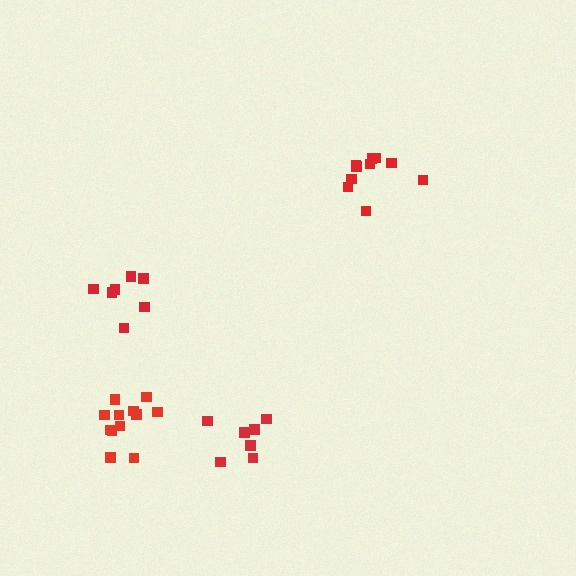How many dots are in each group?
Group 1: 12 dots, Group 2: 7 dots, Group 3: 10 dots, Group 4: 7 dots (36 total).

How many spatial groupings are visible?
There are 4 spatial groupings.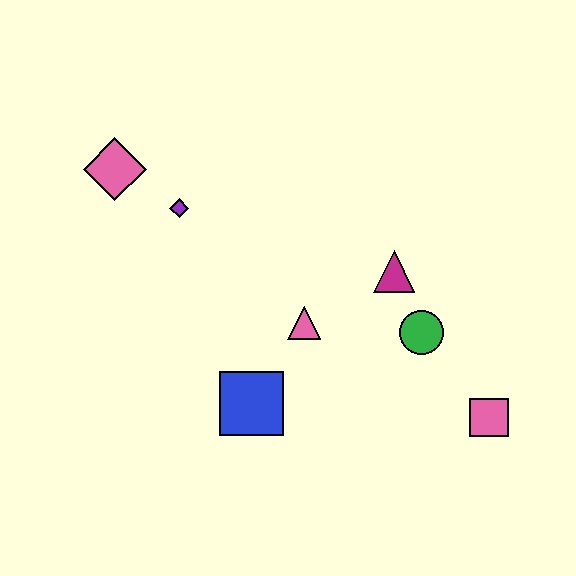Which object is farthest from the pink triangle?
The pink diamond is farthest from the pink triangle.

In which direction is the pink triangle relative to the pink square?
The pink triangle is to the left of the pink square.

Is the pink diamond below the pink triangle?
No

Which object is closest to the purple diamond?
The pink diamond is closest to the purple diamond.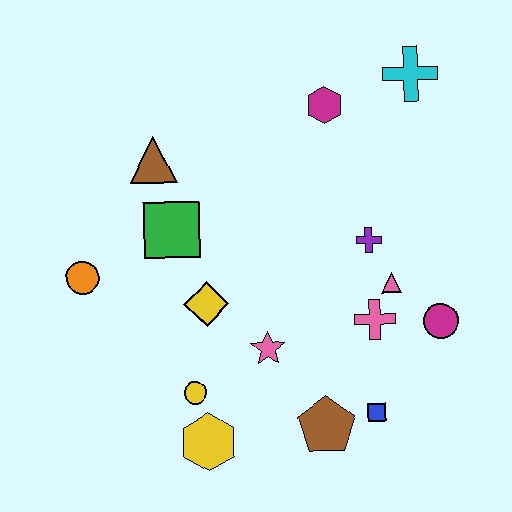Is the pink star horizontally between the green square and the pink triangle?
Yes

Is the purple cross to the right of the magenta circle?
No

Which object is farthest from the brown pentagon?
The cyan cross is farthest from the brown pentagon.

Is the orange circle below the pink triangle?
No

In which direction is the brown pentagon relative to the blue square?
The brown pentagon is to the left of the blue square.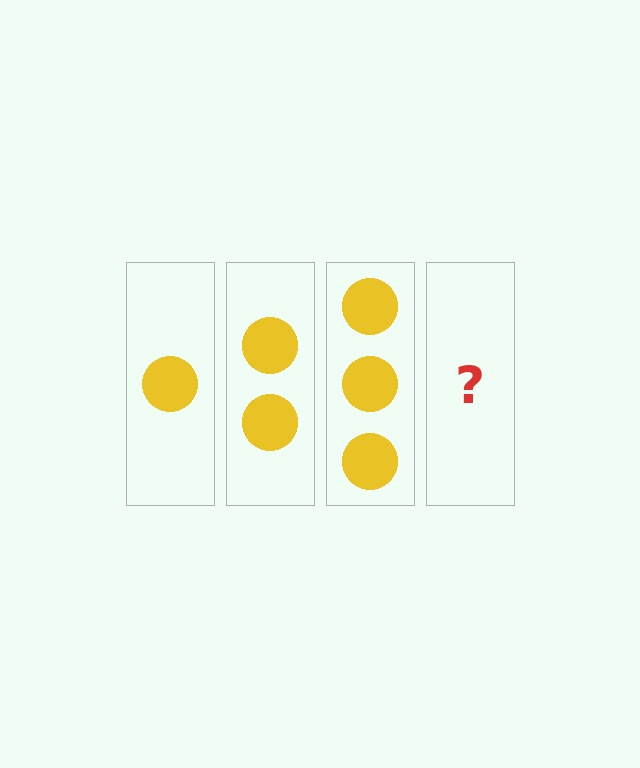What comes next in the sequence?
The next element should be 4 circles.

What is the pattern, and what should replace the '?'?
The pattern is that each step adds one more circle. The '?' should be 4 circles.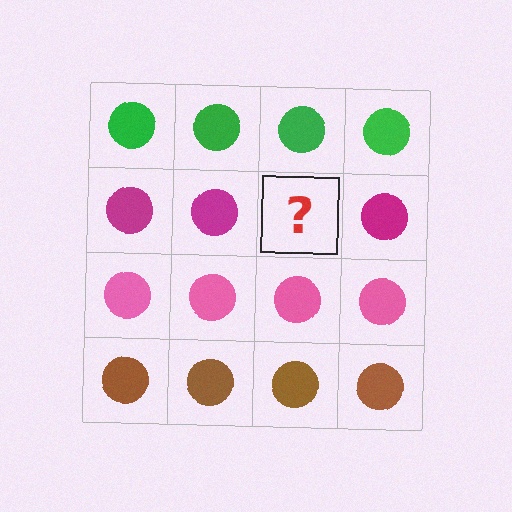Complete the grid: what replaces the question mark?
The question mark should be replaced with a magenta circle.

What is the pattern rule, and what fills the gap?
The rule is that each row has a consistent color. The gap should be filled with a magenta circle.